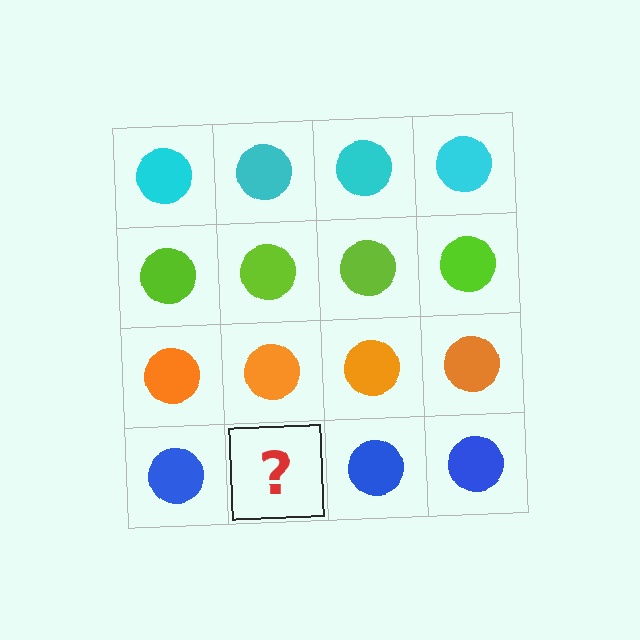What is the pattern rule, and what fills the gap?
The rule is that each row has a consistent color. The gap should be filled with a blue circle.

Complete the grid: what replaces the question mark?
The question mark should be replaced with a blue circle.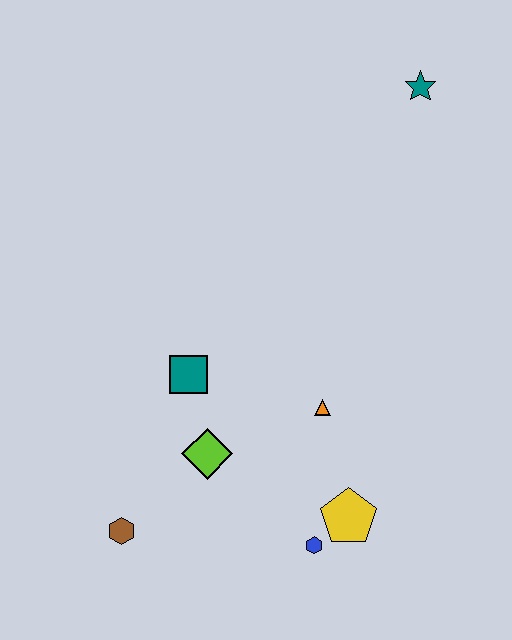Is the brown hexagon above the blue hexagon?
Yes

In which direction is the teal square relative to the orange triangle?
The teal square is to the left of the orange triangle.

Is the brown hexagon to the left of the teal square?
Yes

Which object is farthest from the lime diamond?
The teal star is farthest from the lime diamond.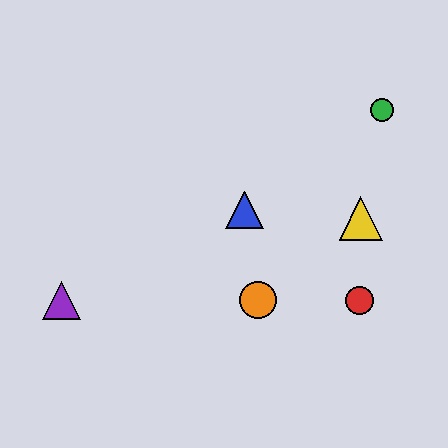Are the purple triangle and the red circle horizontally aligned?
Yes, both are at y≈300.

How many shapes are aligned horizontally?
3 shapes (the red circle, the purple triangle, the orange circle) are aligned horizontally.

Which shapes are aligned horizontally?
The red circle, the purple triangle, the orange circle are aligned horizontally.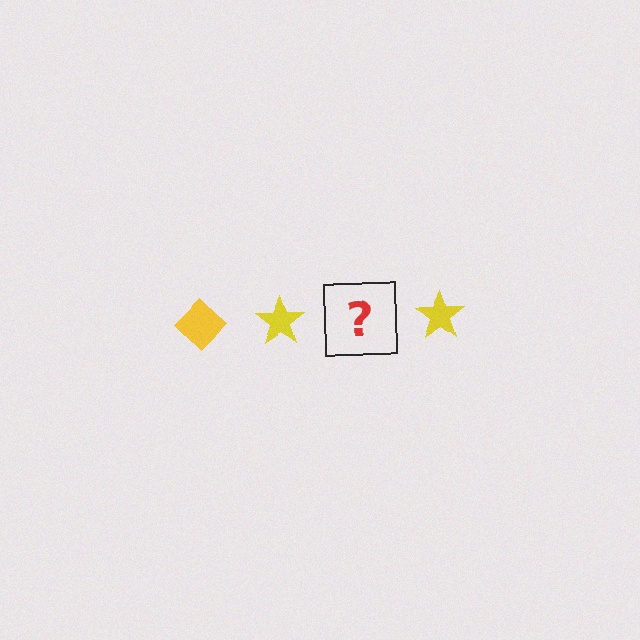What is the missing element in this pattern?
The missing element is a yellow diamond.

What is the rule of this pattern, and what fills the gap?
The rule is that the pattern cycles through diamond, star shapes in yellow. The gap should be filled with a yellow diamond.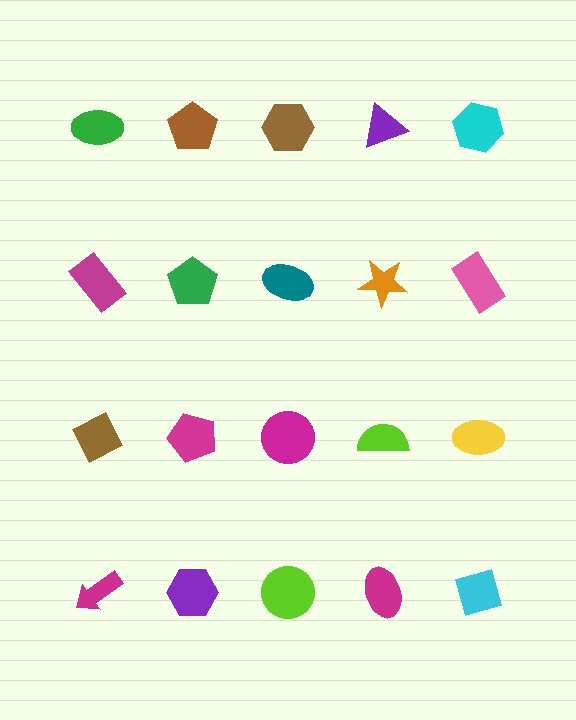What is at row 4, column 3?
A lime circle.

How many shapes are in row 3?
5 shapes.